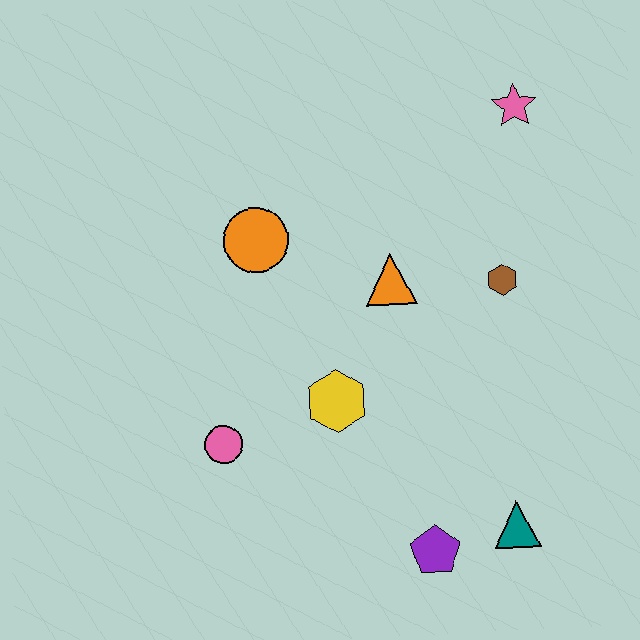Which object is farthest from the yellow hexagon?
The pink star is farthest from the yellow hexagon.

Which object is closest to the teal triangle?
The purple pentagon is closest to the teal triangle.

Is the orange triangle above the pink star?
No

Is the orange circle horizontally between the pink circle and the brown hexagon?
Yes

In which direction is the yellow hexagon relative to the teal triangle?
The yellow hexagon is to the left of the teal triangle.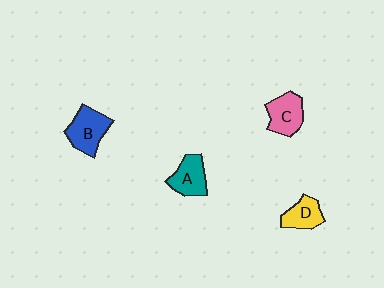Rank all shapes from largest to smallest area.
From largest to smallest: B (blue), C (pink), A (teal), D (yellow).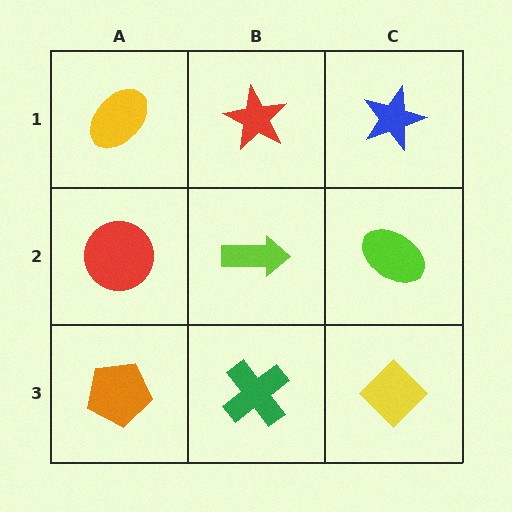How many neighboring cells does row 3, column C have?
2.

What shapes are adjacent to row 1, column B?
A lime arrow (row 2, column B), a yellow ellipse (row 1, column A), a blue star (row 1, column C).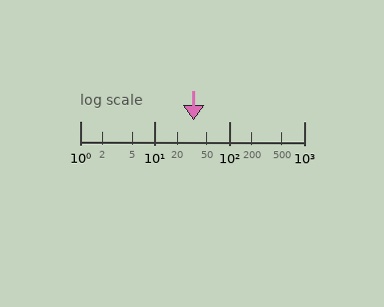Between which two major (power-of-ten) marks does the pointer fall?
The pointer is between 10 and 100.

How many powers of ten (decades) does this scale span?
The scale spans 3 decades, from 1 to 1000.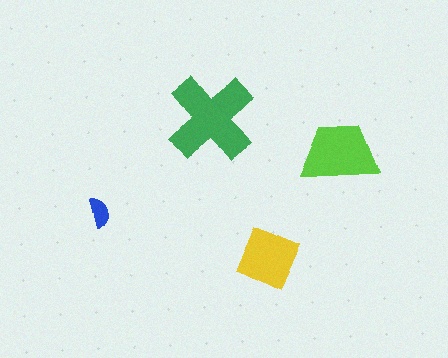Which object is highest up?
The green cross is topmost.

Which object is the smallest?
The blue semicircle.